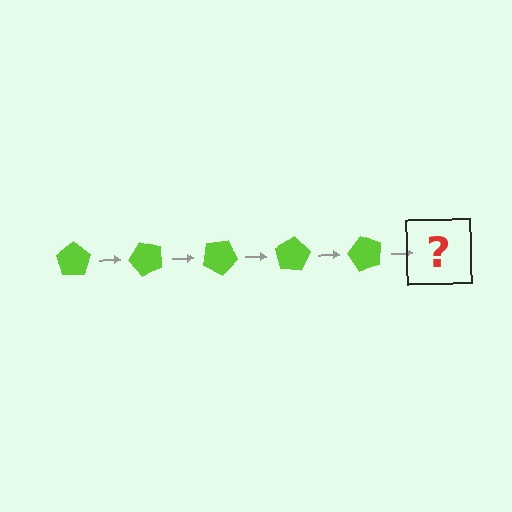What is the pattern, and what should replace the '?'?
The pattern is that the pentagon rotates 50 degrees each step. The '?' should be a lime pentagon rotated 250 degrees.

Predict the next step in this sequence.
The next step is a lime pentagon rotated 250 degrees.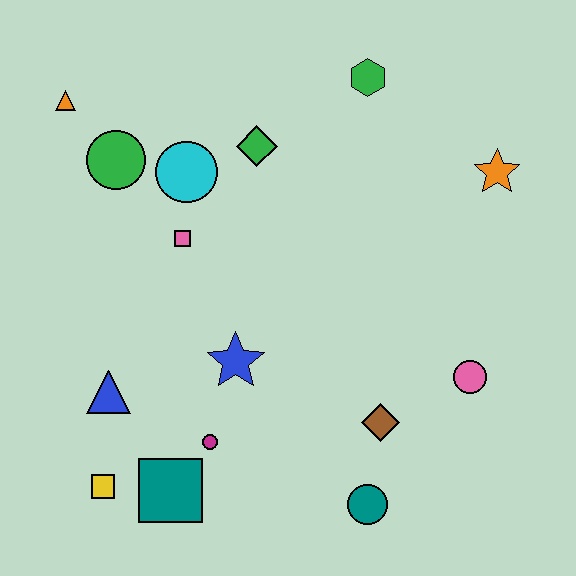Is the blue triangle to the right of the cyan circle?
No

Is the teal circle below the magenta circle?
Yes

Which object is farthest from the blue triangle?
The orange star is farthest from the blue triangle.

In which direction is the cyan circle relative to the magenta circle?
The cyan circle is above the magenta circle.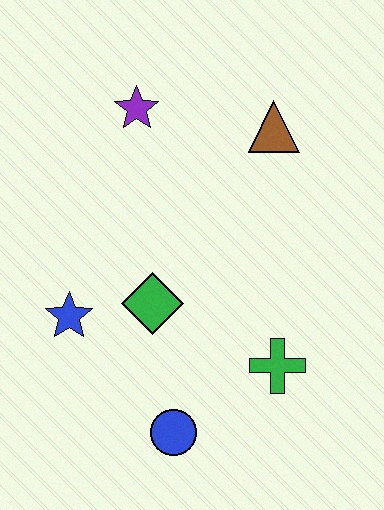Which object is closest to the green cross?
The blue circle is closest to the green cross.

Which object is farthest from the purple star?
The blue circle is farthest from the purple star.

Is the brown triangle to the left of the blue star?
No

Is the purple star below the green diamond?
No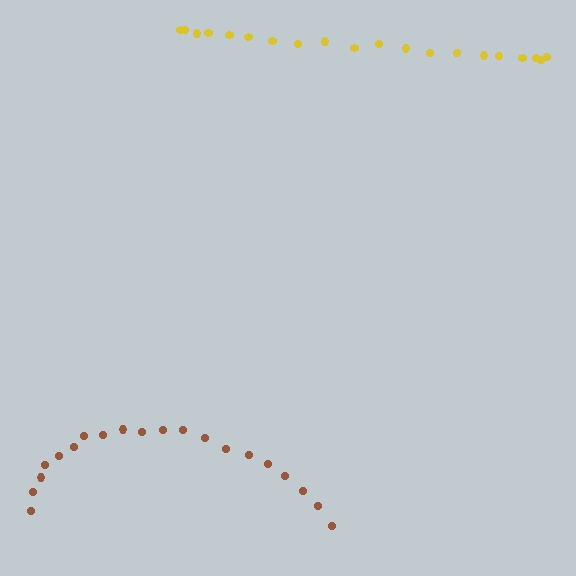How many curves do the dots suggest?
There are 2 distinct paths.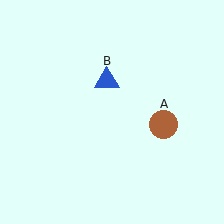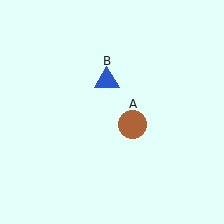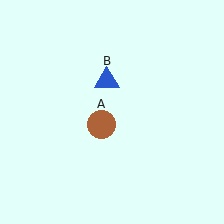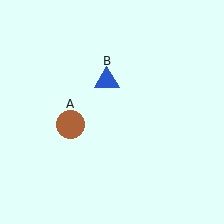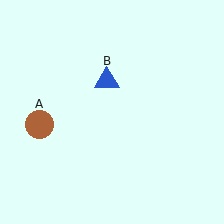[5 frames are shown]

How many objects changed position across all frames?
1 object changed position: brown circle (object A).